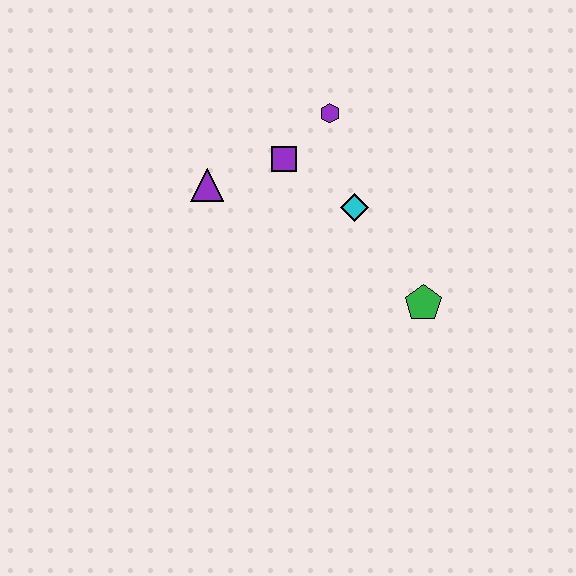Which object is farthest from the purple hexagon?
The green pentagon is farthest from the purple hexagon.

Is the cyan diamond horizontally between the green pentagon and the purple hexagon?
Yes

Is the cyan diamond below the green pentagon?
No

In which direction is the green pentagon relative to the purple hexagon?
The green pentagon is below the purple hexagon.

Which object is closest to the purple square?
The purple hexagon is closest to the purple square.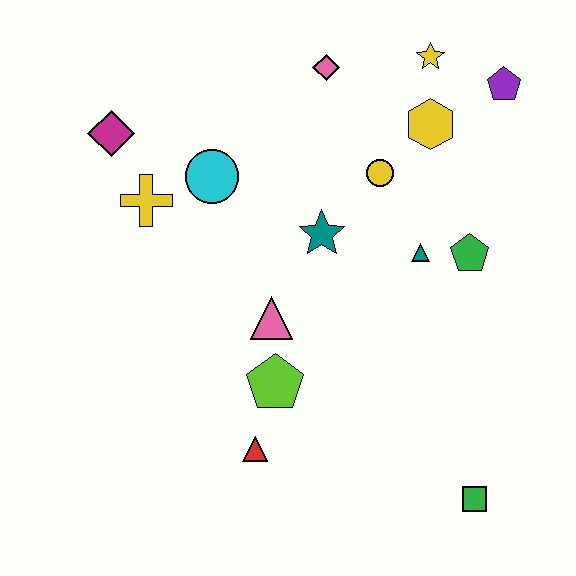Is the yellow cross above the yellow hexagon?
No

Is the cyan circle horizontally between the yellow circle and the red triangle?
No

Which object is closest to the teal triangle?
The green pentagon is closest to the teal triangle.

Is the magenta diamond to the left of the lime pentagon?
Yes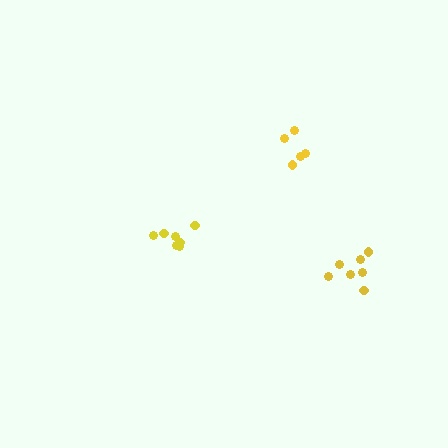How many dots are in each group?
Group 1: 7 dots, Group 2: 9 dots, Group 3: 5 dots (21 total).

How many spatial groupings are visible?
There are 3 spatial groupings.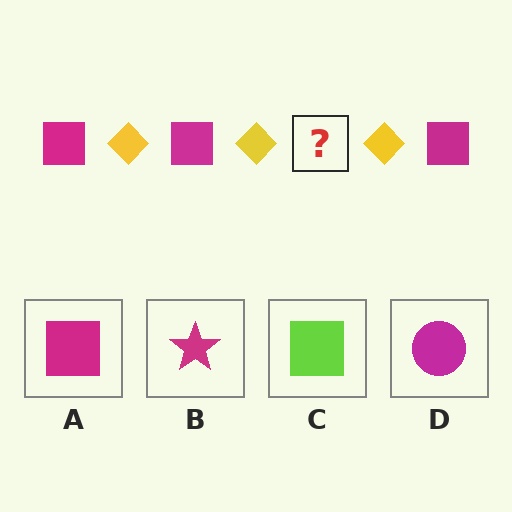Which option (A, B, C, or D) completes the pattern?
A.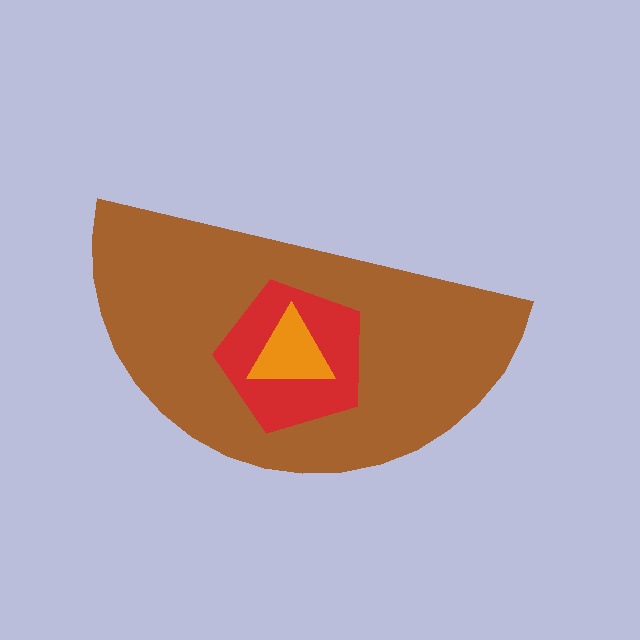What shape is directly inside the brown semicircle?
The red pentagon.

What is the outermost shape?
The brown semicircle.